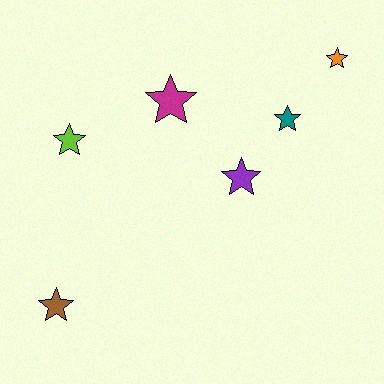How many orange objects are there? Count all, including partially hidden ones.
There is 1 orange object.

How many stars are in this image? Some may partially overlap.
There are 6 stars.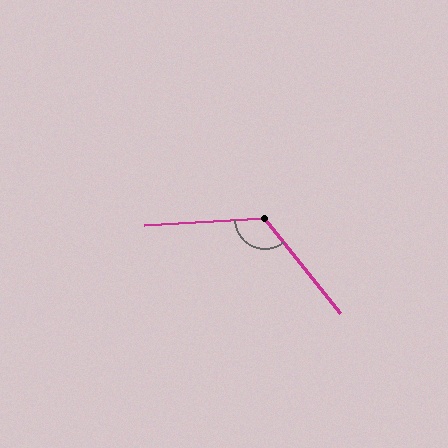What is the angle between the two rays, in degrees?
Approximately 125 degrees.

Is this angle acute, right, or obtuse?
It is obtuse.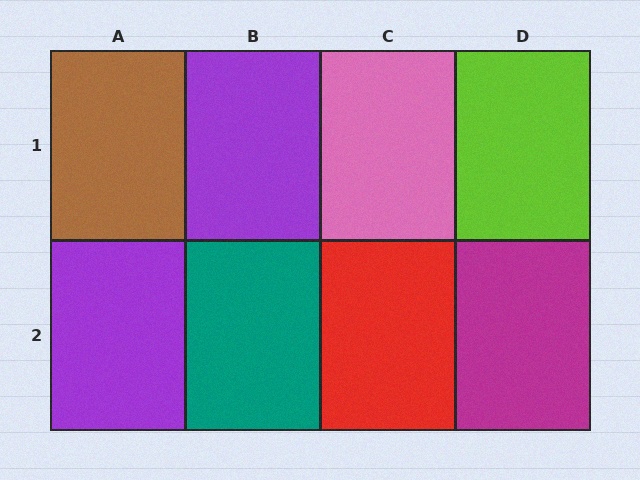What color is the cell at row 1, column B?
Purple.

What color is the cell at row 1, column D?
Lime.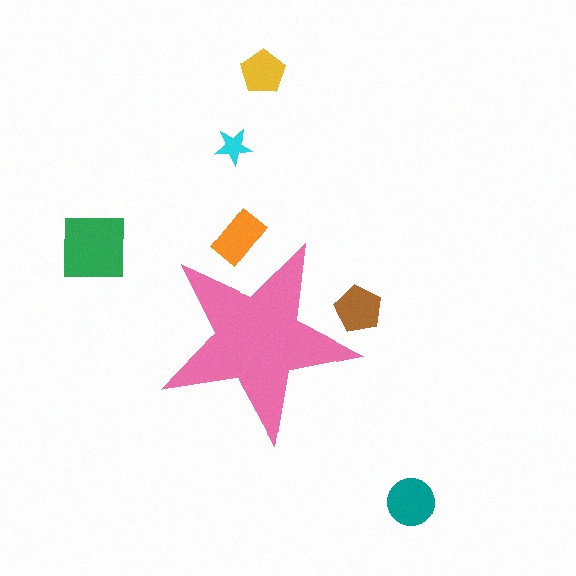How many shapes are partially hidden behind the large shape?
2 shapes are partially hidden.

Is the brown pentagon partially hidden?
Yes, the brown pentagon is partially hidden behind the pink star.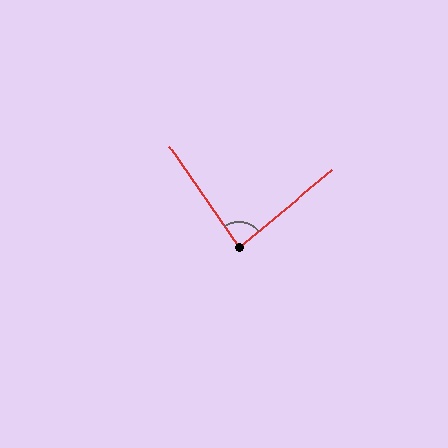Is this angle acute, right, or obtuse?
It is acute.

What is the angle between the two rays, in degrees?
Approximately 84 degrees.